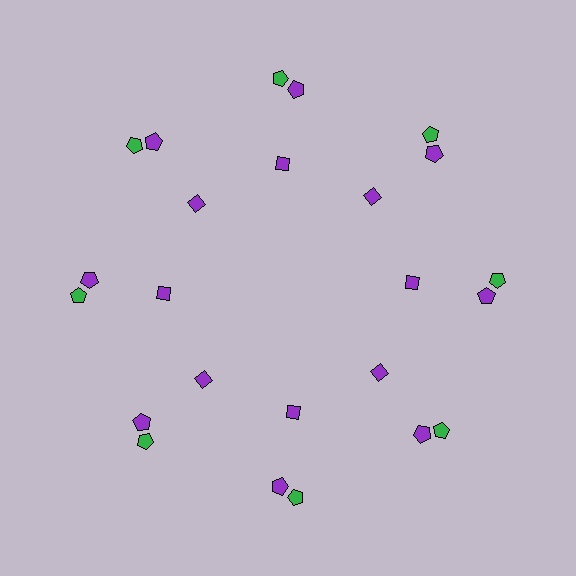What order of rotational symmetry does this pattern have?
This pattern has 8-fold rotational symmetry.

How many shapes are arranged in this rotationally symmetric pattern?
There are 24 shapes, arranged in 8 groups of 3.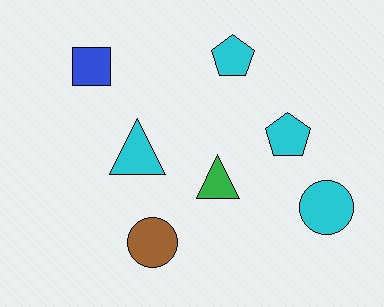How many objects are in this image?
There are 7 objects.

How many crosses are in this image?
There are no crosses.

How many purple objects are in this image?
There are no purple objects.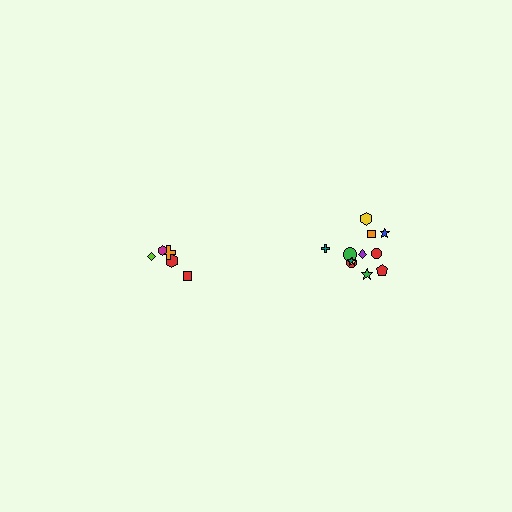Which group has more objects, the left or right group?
The right group.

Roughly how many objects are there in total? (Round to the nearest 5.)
Roughly 15 objects in total.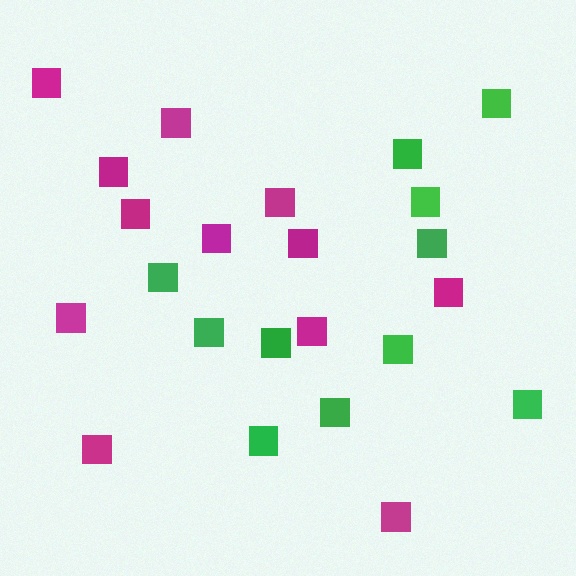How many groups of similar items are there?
There are 2 groups: one group of green squares (11) and one group of magenta squares (12).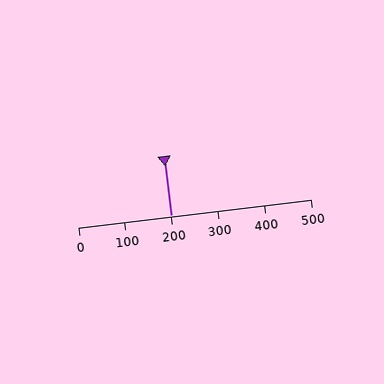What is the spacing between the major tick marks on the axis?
The major ticks are spaced 100 apart.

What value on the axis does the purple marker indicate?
The marker indicates approximately 200.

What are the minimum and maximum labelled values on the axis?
The axis runs from 0 to 500.